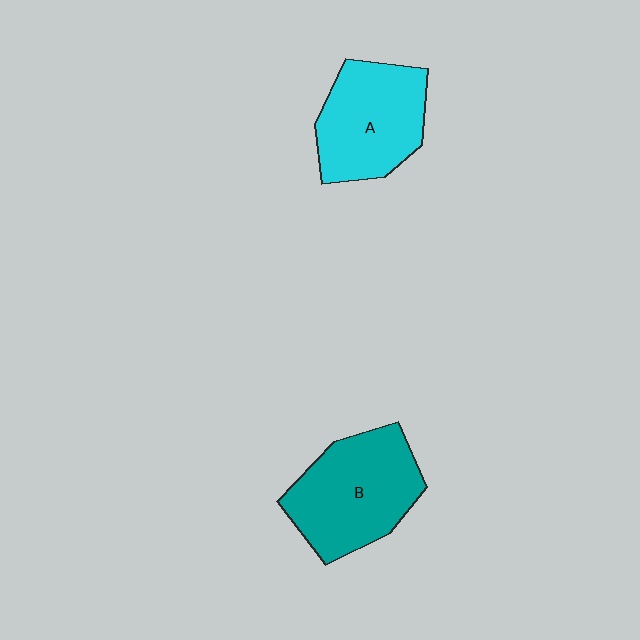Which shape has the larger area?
Shape B (teal).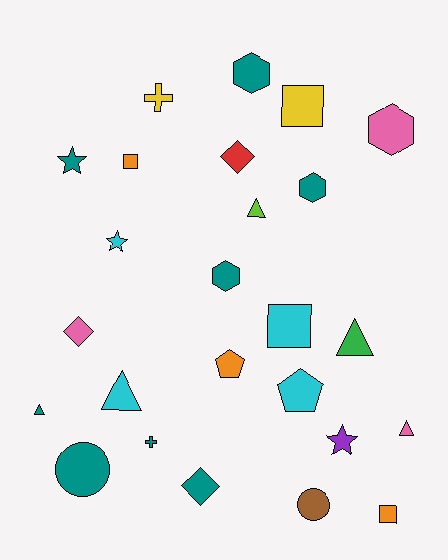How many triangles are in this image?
There are 5 triangles.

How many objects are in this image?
There are 25 objects.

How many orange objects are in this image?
There are 3 orange objects.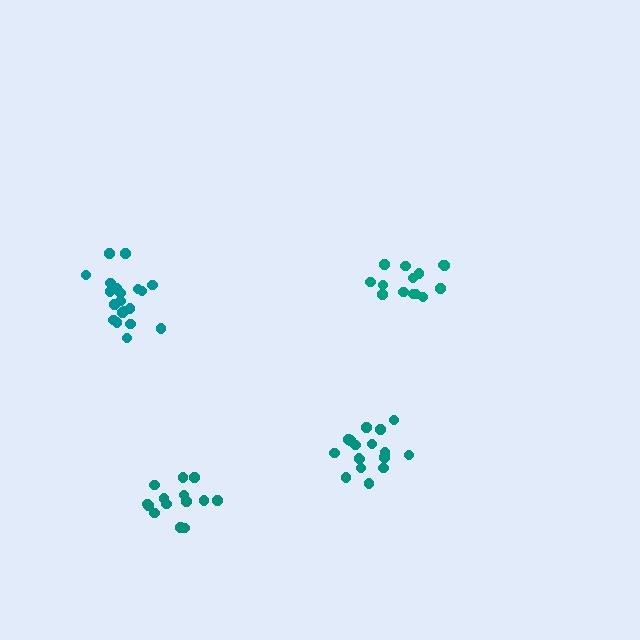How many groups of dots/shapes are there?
There are 4 groups.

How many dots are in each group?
Group 1: 20 dots, Group 2: 14 dots, Group 3: 14 dots, Group 4: 18 dots (66 total).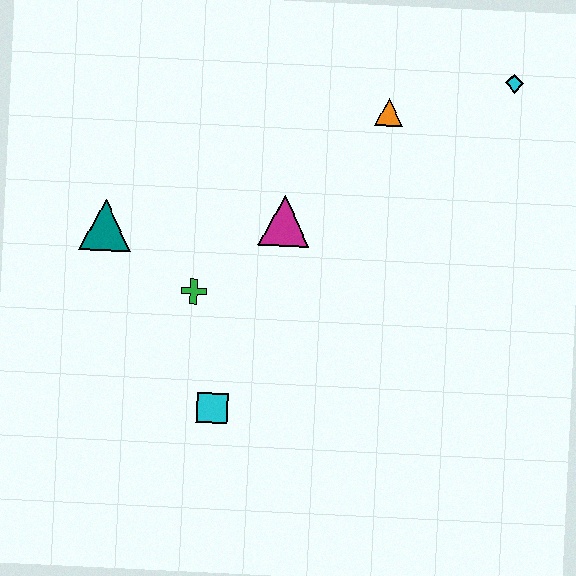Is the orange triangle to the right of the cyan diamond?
No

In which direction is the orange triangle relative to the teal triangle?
The orange triangle is to the right of the teal triangle.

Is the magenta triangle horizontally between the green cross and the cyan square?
No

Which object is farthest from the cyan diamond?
The cyan square is farthest from the cyan diamond.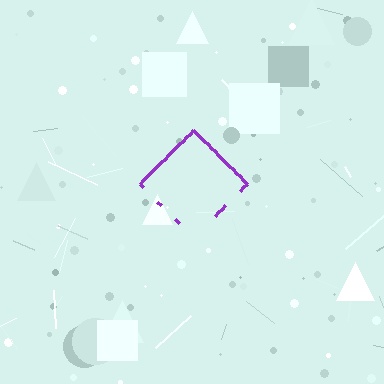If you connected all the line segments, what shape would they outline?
They would outline a diamond.